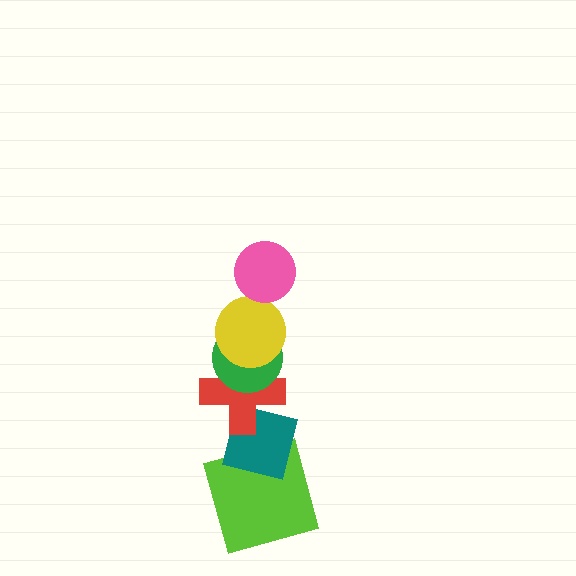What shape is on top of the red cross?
The green circle is on top of the red cross.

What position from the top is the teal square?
The teal square is 5th from the top.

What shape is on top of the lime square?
The teal square is on top of the lime square.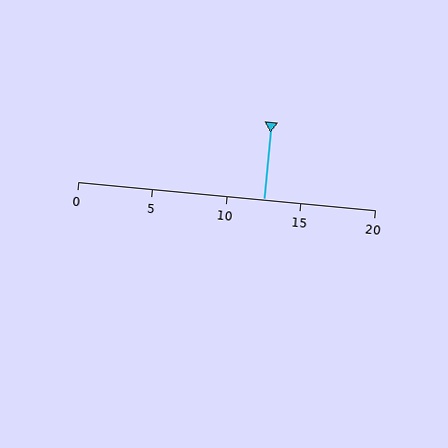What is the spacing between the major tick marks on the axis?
The major ticks are spaced 5 apart.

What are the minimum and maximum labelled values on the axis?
The axis runs from 0 to 20.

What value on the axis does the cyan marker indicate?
The marker indicates approximately 12.5.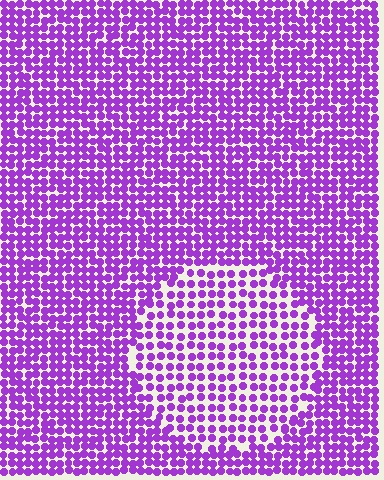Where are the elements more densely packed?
The elements are more densely packed outside the circle boundary.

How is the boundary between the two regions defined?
The boundary is defined by a change in element density (approximately 1.6x ratio). All elements are the same color, size, and shape.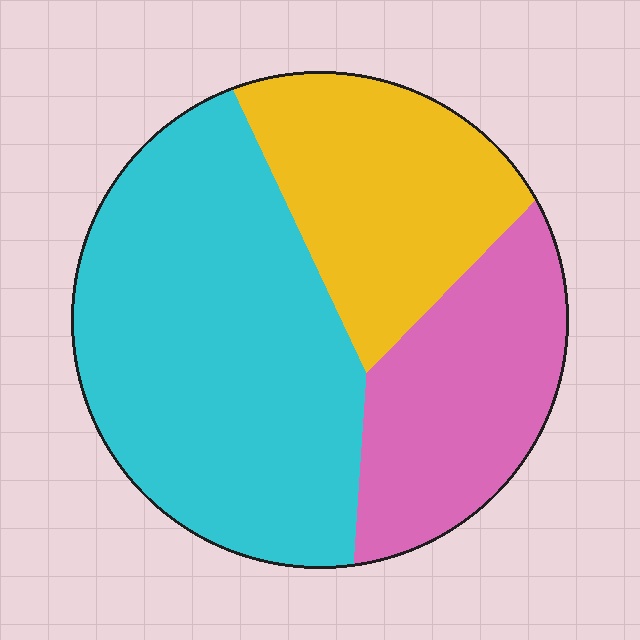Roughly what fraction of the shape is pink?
Pink takes up between a sixth and a third of the shape.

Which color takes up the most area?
Cyan, at roughly 50%.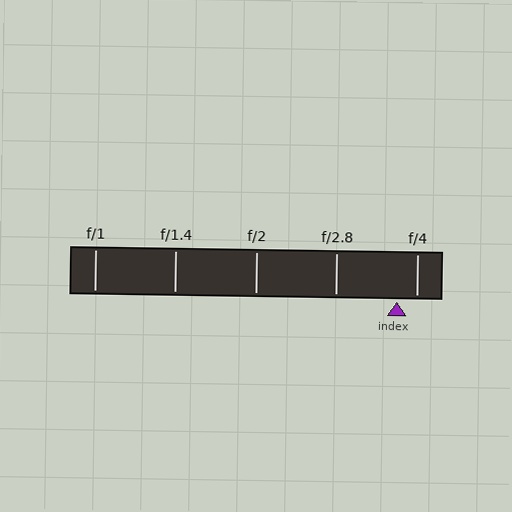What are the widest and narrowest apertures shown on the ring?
The widest aperture shown is f/1 and the narrowest is f/4.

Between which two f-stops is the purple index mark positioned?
The index mark is between f/2.8 and f/4.